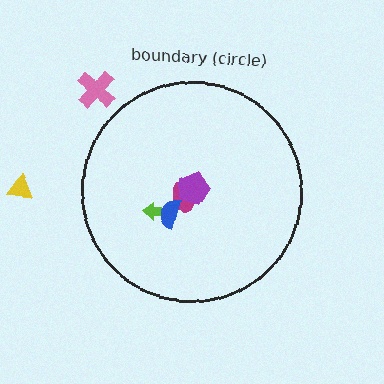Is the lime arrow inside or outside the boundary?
Inside.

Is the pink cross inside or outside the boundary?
Outside.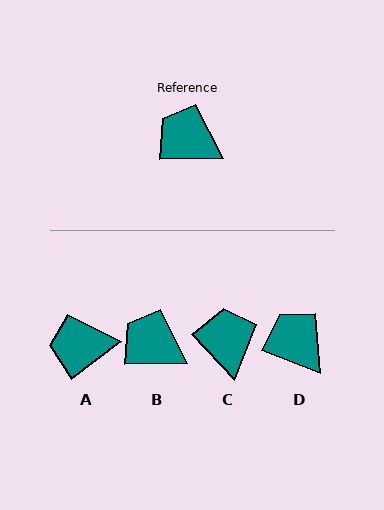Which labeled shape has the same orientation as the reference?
B.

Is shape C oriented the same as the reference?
No, it is off by about 48 degrees.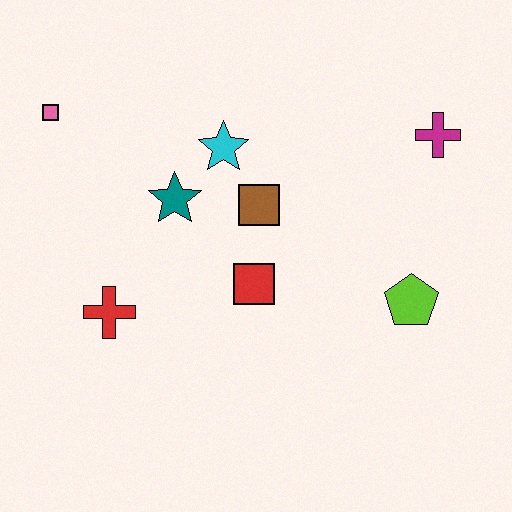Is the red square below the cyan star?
Yes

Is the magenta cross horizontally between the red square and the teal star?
No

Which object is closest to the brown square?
The cyan star is closest to the brown square.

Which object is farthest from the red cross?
The magenta cross is farthest from the red cross.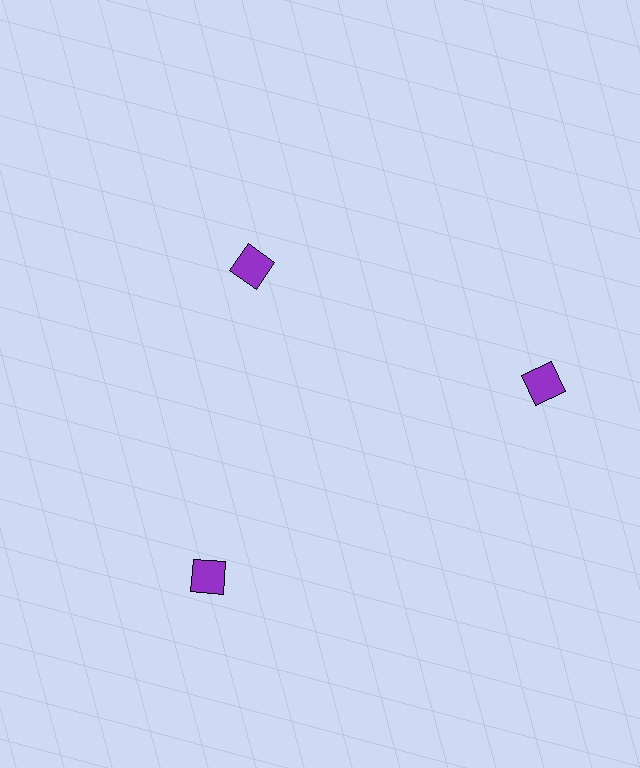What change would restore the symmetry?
The symmetry would be restored by moving it outward, back onto the ring so that all 3 diamonds sit at equal angles and equal distance from the center.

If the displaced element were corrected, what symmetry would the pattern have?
It would have 3-fold rotational symmetry — the pattern would map onto itself every 120 degrees.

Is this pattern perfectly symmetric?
No. The 3 purple diamonds are arranged in a ring, but one element near the 11 o'clock position is pulled inward toward the center, breaking the 3-fold rotational symmetry.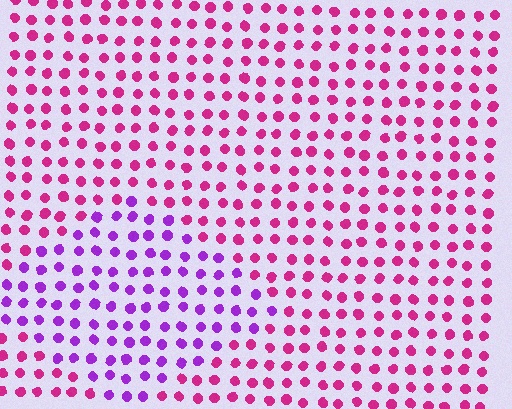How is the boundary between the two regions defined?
The boundary is defined purely by a slight shift in hue (about 42 degrees). Spacing, size, and orientation are identical on both sides.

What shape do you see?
I see a diamond.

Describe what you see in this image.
The image is filled with small magenta elements in a uniform arrangement. A diamond-shaped region is visible where the elements are tinted to a slightly different hue, forming a subtle color boundary.